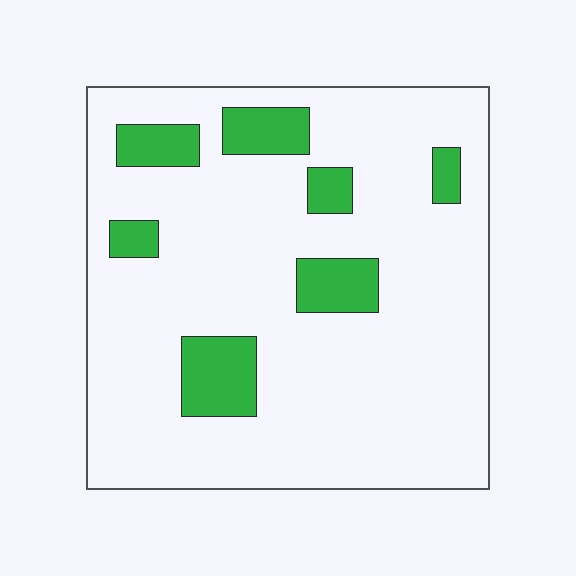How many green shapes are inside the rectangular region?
7.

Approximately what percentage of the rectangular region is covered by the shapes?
Approximately 15%.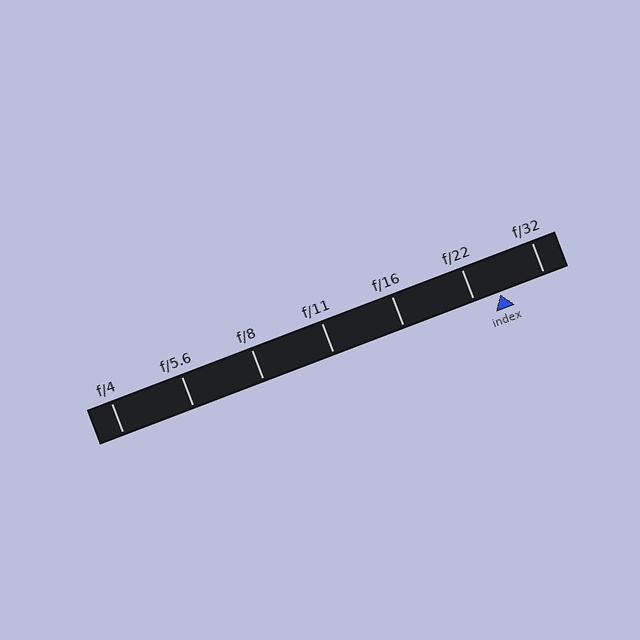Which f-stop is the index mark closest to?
The index mark is closest to f/22.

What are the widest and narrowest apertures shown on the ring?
The widest aperture shown is f/4 and the narrowest is f/32.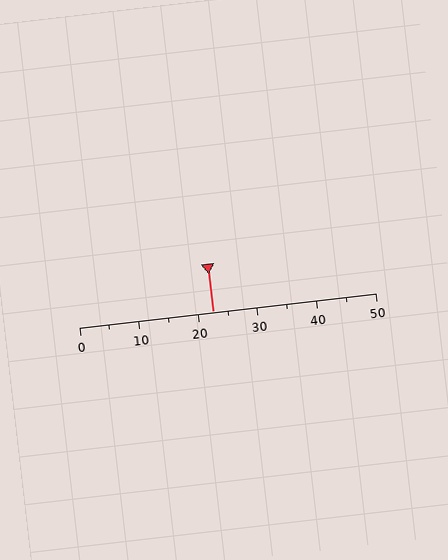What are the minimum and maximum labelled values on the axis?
The axis runs from 0 to 50.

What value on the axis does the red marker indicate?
The marker indicates approximately 22.5.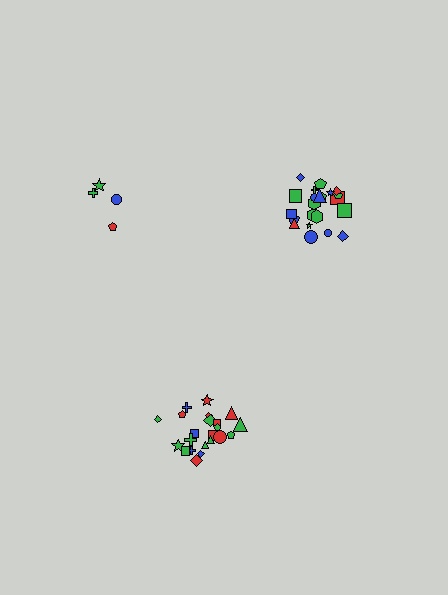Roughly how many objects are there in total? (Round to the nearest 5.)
Roughly 50 objects in total.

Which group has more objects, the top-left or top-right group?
The top-right group.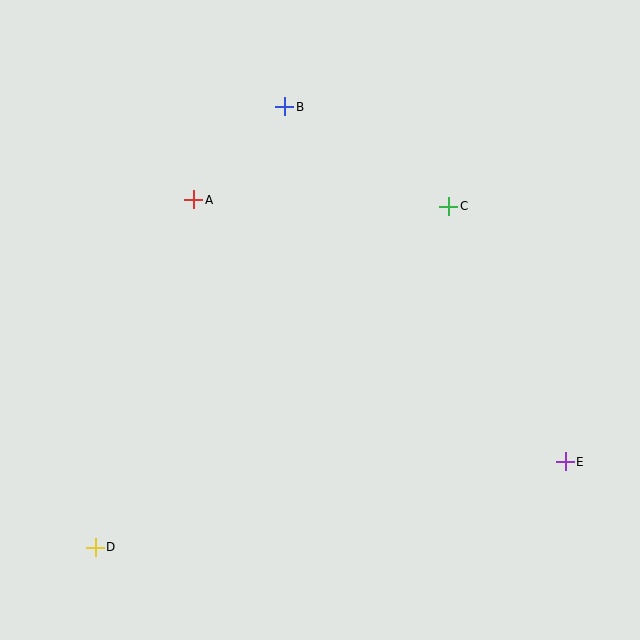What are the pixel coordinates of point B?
Point B is at (285, 107).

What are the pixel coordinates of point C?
Point C is at (449, 206).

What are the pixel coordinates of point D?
Point D is at (95, 547).